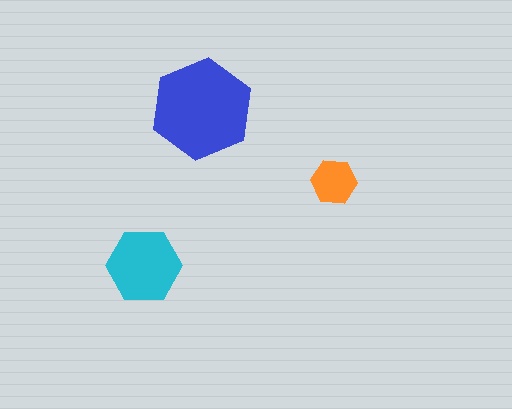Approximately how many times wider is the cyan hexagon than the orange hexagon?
About 1.5 times wider.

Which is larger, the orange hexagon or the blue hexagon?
The blue one.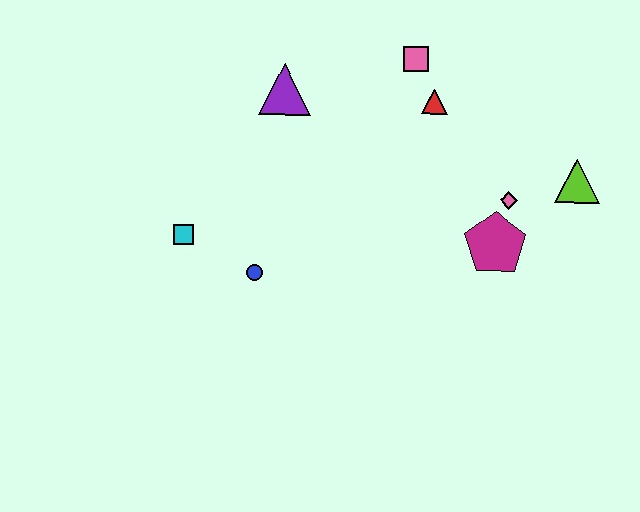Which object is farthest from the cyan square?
The lime triangle is farthest from the cyan square.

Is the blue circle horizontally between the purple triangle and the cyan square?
Yes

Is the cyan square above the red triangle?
No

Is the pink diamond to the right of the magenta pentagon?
Yes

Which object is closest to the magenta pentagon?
The pink diamond is closest to the magenta pentagon.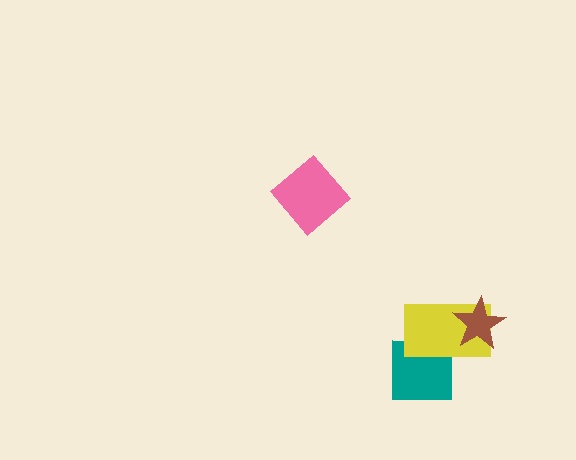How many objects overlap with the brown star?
1 object overlaps with the brown star.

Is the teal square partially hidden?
Yes, it is partially covered by another shape.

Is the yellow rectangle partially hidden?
Yes, it is partially covered by another shape.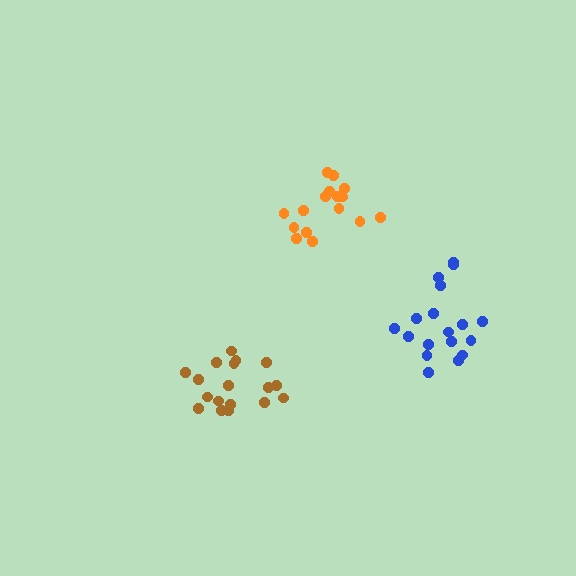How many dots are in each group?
Group 1: 16 dots, Group 2: 18 dots, Group 3: 18 dots (52 total).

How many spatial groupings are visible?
There are 3 spatial groupings.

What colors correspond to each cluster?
The clusters are colored: orange, brown, blue.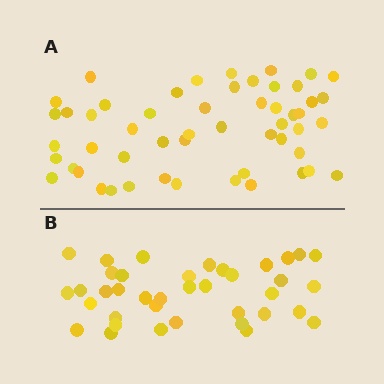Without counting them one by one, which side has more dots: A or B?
Region A (the top region) has more dots.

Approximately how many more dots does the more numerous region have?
Region A has approximately 15 more dots than region B.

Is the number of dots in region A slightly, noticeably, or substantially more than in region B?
Region A has noticeably more, but not dramatically so. The ratio is roughly 1.4 to 1.